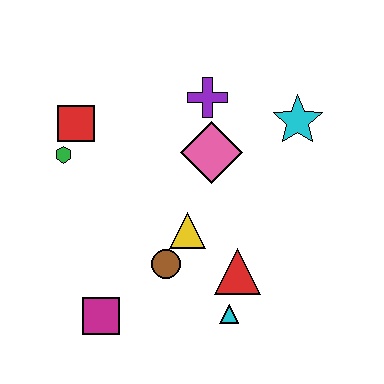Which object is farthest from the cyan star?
The magenta square is farthest from the cyan star.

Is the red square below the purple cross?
Yes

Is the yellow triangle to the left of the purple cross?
Yes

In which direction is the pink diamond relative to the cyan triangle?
The pink diamond is above the cyan triangle.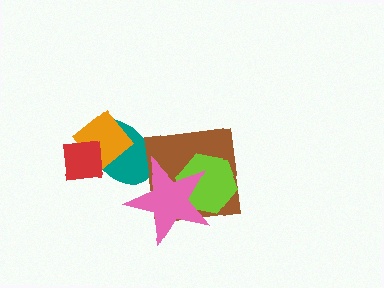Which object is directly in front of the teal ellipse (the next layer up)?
The orange diamond is directly in front of the teal ellipse.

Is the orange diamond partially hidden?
Yes, it is partially covered by another shape.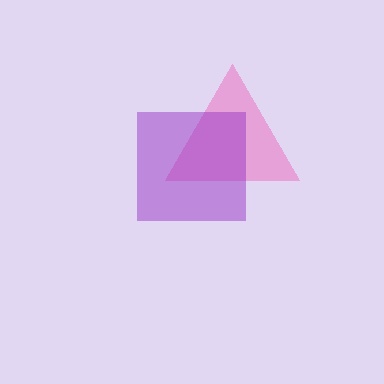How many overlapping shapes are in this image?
There are 2 overlapping shapes in the image.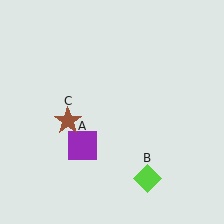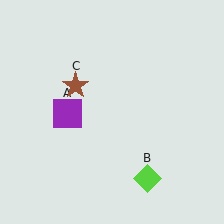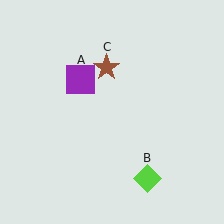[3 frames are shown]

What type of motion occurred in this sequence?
The purple square (object A), brown star (object C) rotated clockwise around the center of the scene.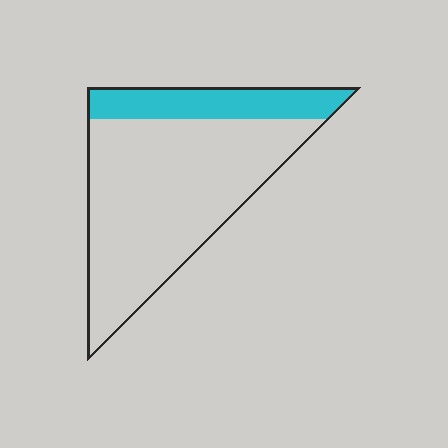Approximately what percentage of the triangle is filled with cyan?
Approximately 20%.